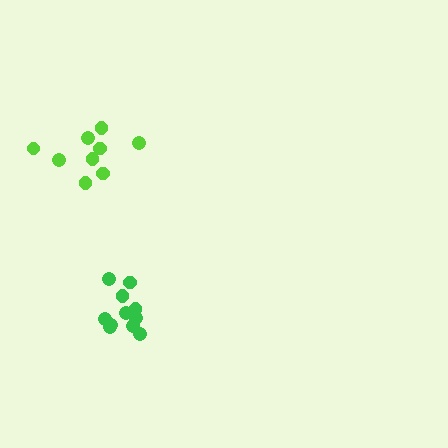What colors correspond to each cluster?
The clusters are colored: lime, green.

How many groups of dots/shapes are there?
There are 2 groups.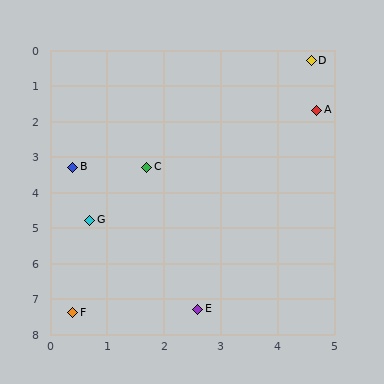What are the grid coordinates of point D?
Point D is at approximately (4.6, 0.3).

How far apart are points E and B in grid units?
Points E and B are about 4.6 grid units apart.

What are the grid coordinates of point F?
Point F is at approximately (0.4, 7.4).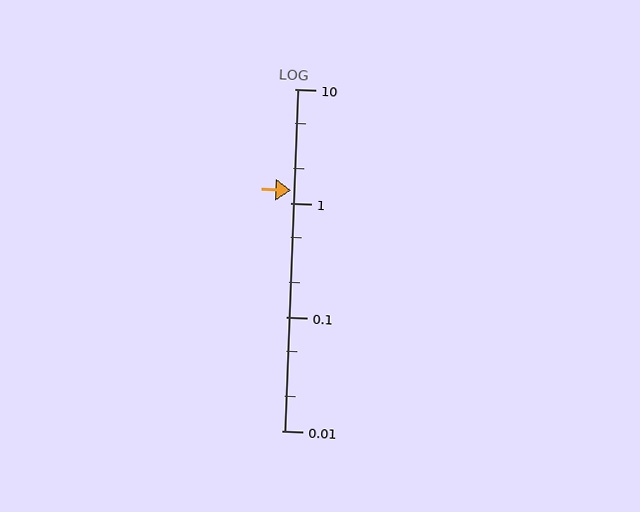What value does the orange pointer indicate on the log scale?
The pointer indicates approximately 1.3.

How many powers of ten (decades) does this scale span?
The scale spans 3 decades, from 0.01 to 10.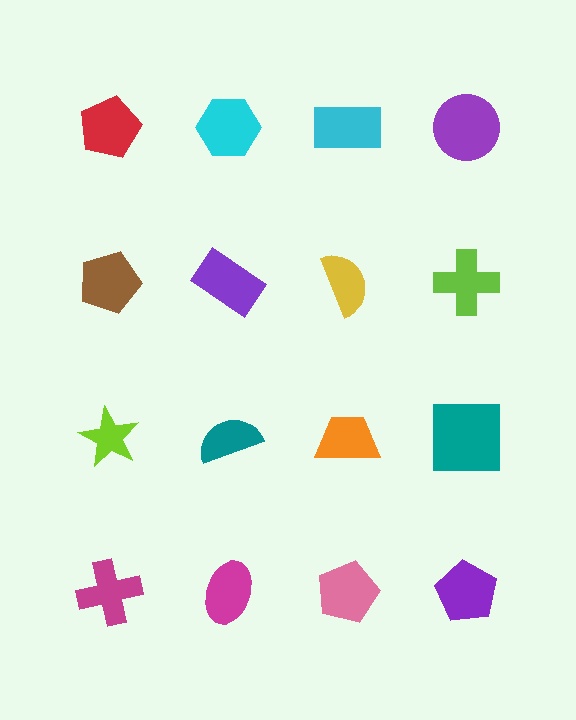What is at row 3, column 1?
A lime star.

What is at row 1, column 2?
A cyan hexagon.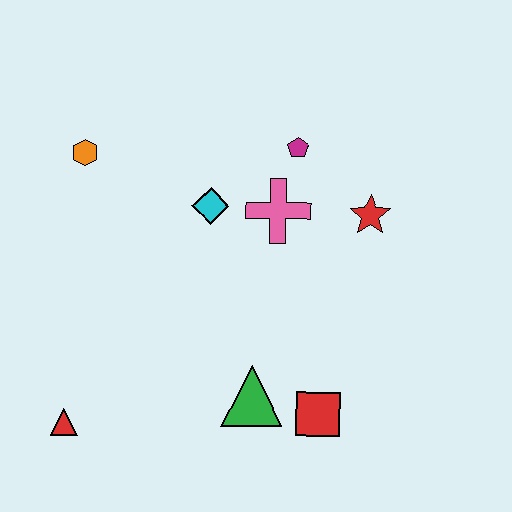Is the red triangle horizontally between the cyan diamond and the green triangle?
No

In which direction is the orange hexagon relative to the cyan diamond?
The orange hexagon is to the left of the cyan diamond.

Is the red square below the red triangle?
No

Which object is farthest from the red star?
The red triangle is farthest from the red star.